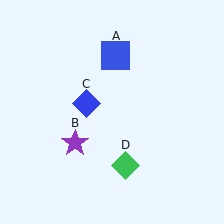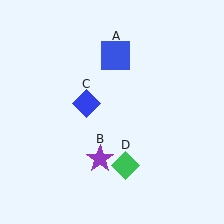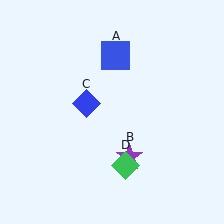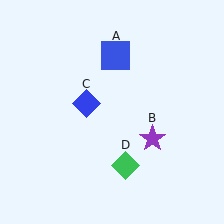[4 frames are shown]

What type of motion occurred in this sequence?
The purple star (object B) rotated counterclockwise around the center of the scene.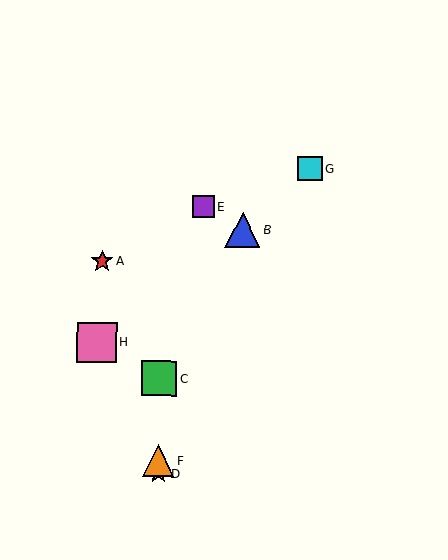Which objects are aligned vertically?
Objects C, D, F are aligned vertically.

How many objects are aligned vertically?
3 objects (C, D, F) are aligned vertically.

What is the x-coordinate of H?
Object H is at x≈97.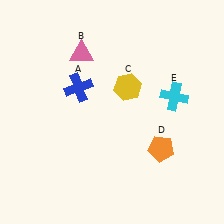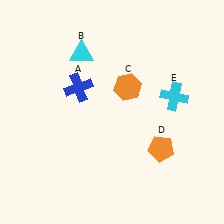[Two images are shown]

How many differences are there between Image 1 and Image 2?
There are 2 differences between the two images.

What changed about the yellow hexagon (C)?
In Image 1, C is yellow. In Image 2, it changed to orange.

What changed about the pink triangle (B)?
In Image 1, B is pink. In Image 2, it changed to cyan.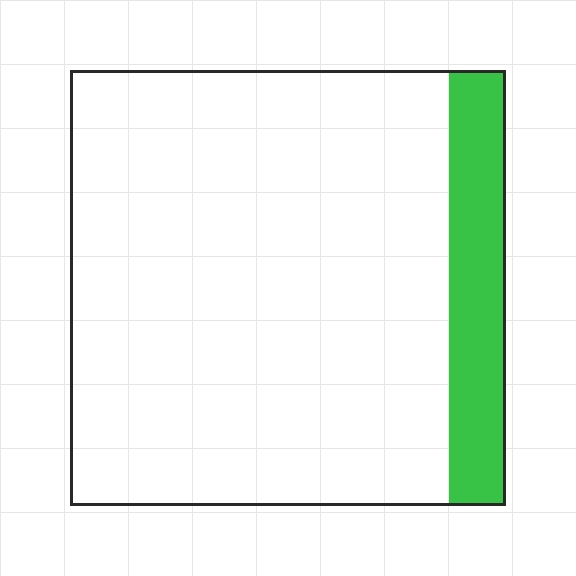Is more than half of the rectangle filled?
No.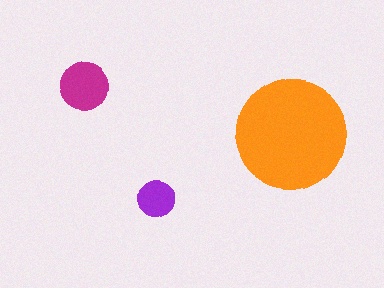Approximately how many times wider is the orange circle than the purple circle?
About 3 times wider.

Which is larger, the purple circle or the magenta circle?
The magenta one.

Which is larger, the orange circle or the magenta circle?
The orange one.